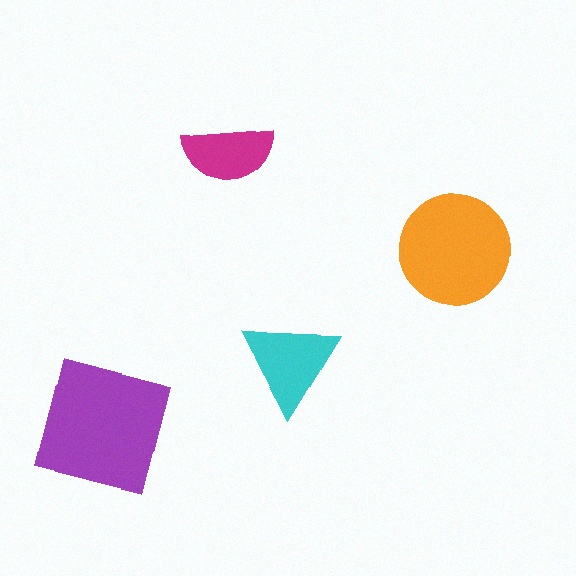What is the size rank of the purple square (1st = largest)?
1st.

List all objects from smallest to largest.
The magenta semicircle, the cyan triangle, the orange circle, the purple square.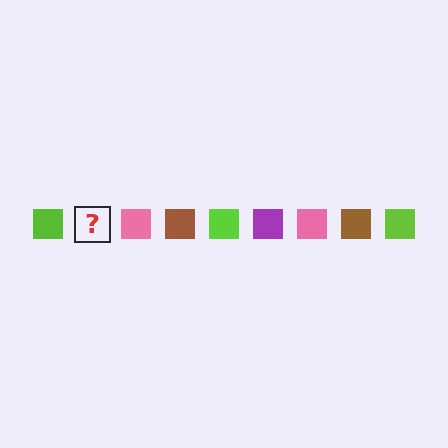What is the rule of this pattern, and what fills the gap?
The rule is that the pattern cycles through lime, purple, pink, brown squares. The gap should be filled with a purple square.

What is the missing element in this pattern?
The missing element is a purple square.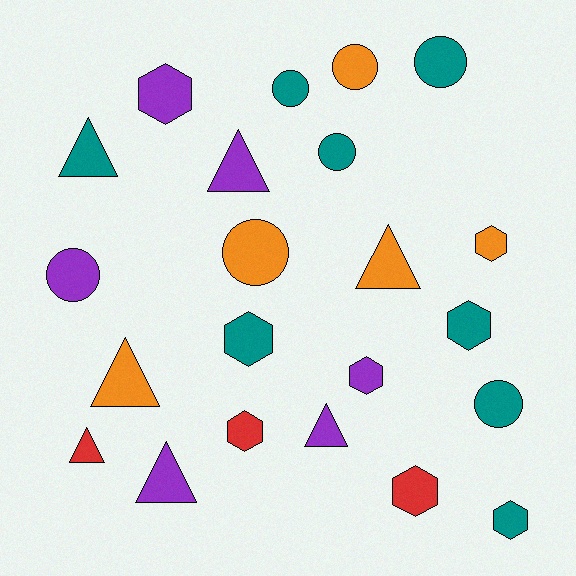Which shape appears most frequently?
Hexagon, with 8 objects.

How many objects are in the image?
There are 22 objects.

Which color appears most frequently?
Teal, with 8 objects.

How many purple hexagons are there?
There are 2 purple hexagons.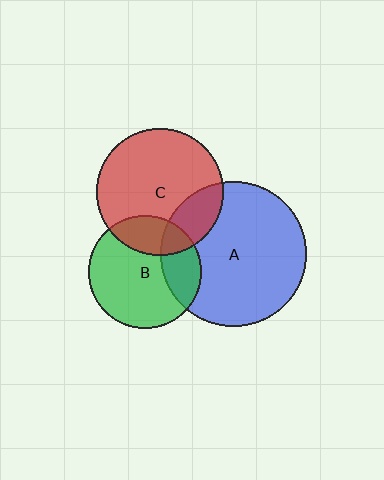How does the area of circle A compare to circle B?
Approximately 1.7 times.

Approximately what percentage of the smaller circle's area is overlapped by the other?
Approximately 25%.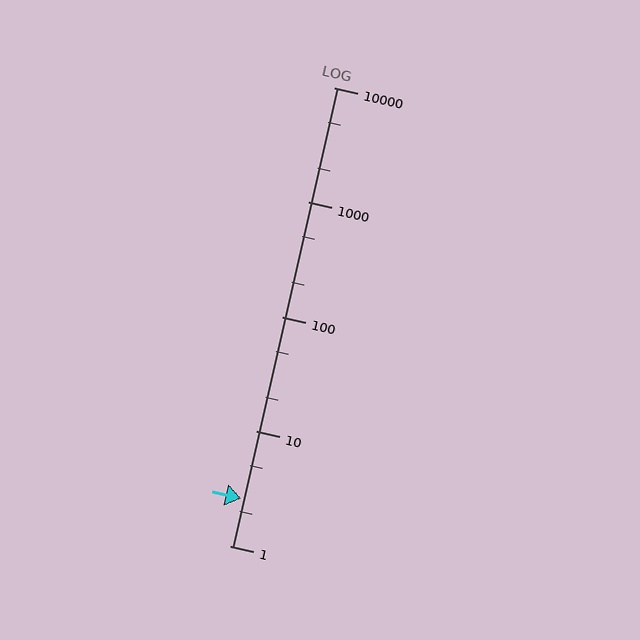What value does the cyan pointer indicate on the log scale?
The pointer indicates approximately 2.6.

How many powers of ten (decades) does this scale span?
The scale spans 4 decades, from 1 to 10000.